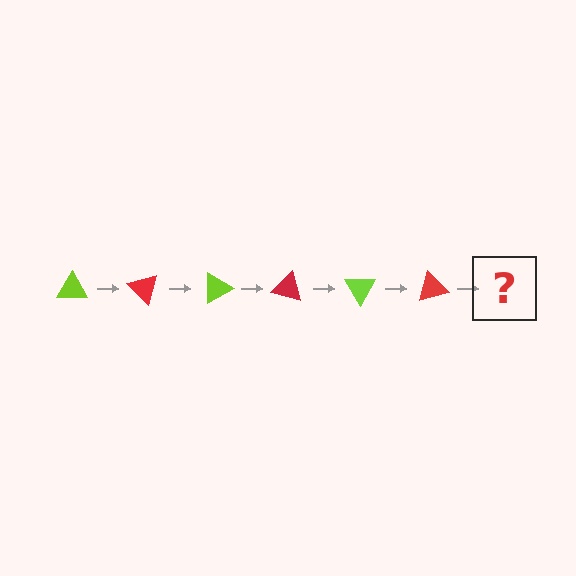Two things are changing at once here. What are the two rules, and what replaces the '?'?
The two rules are that it rotates 45 degrees each step and the color cycles through lime and red. The '?' should be a lime triangle, rotated 270 degrees from the start.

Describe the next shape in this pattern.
It should be a lime triangle, rotated 270 degrees from the start.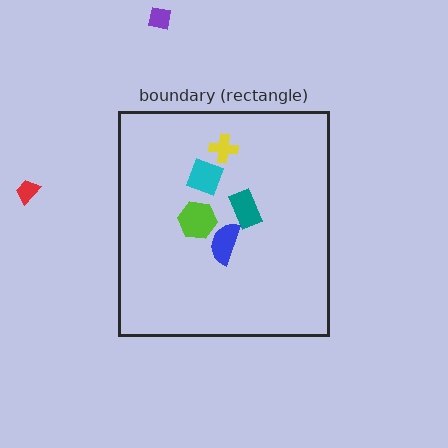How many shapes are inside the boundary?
5 inside, 2 outside.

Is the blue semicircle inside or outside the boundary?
Inside.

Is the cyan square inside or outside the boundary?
Inside.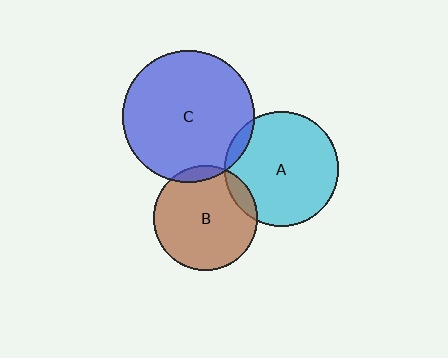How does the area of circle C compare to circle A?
Approximately 1.3 times.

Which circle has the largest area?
Circle C (blue).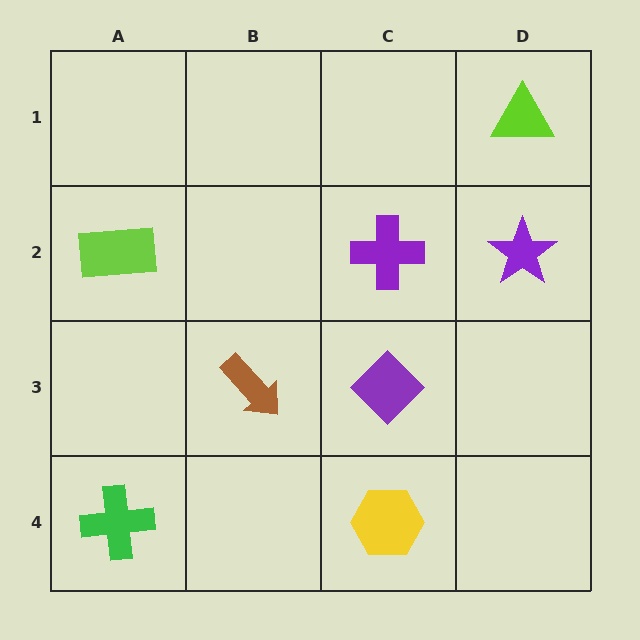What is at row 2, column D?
A purple star.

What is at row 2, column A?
A lime rectangle.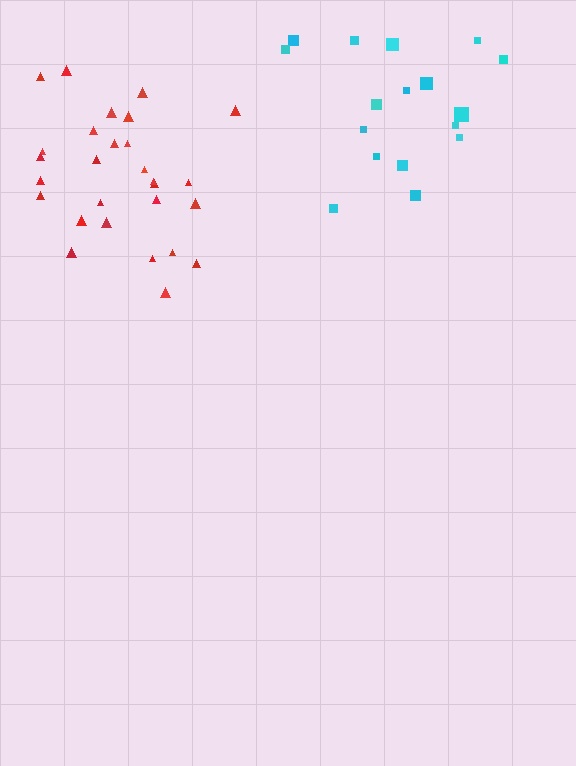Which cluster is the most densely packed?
Red.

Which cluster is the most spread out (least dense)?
Cyan.